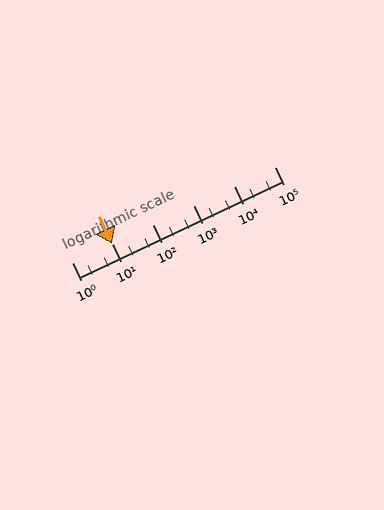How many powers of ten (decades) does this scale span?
The scale spans 5 decades, from 1 to 100000.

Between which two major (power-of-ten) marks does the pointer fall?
The pointer is between 1 and 10.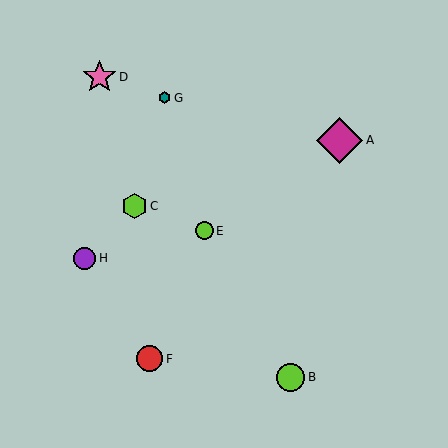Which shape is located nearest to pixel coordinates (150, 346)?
The red circle (labeled F) at (150, 359) is nearest to that location.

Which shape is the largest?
The magenta diamond (labeled A) is the largest.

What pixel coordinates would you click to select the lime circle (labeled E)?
Click at (204, 231) to select the lime circle E.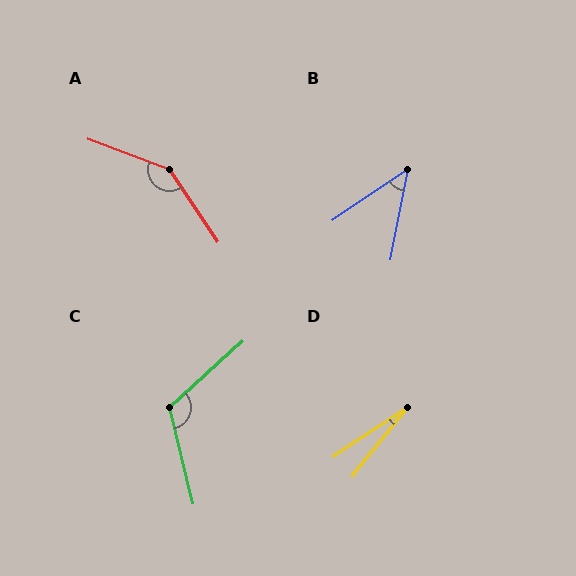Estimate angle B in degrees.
Approximately 45 degrees.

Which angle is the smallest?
D, at approximately 18 degrees.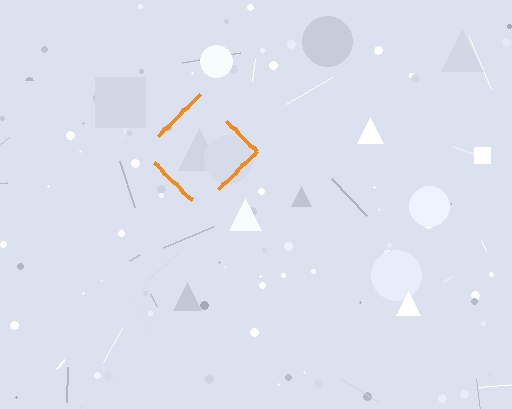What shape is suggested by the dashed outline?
The dashed outline suggests a diamond.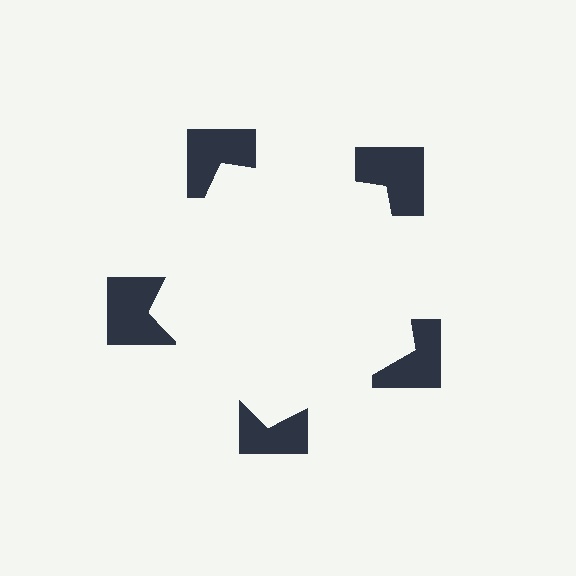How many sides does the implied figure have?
5 sides.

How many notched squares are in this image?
There are 5 — one at each vertex of the illusory pentagon.